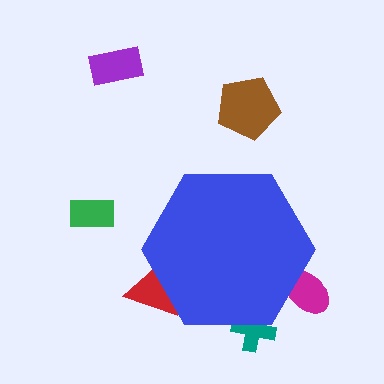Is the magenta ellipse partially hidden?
Yes, the magenta ellipse is partially hidden behind the blue hexagon.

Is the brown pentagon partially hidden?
No, the brown pentagon is fully visible.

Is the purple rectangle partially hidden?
No, the purple rectangle is fully visible.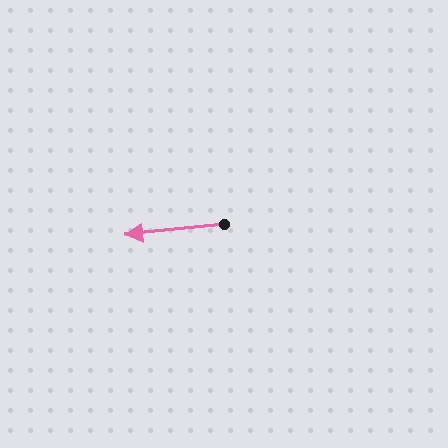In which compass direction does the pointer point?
West.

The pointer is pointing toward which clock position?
Roughly 9 o'clock.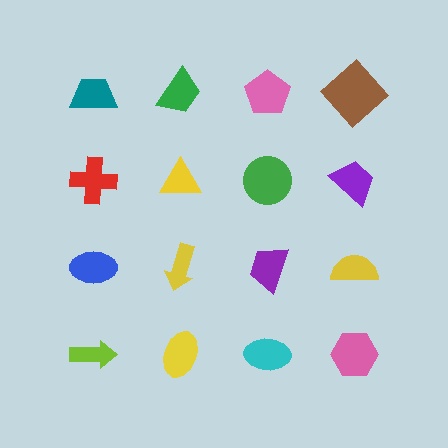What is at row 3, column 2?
A yellow arrow.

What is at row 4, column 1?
A lime arrow.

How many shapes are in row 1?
4 shapes.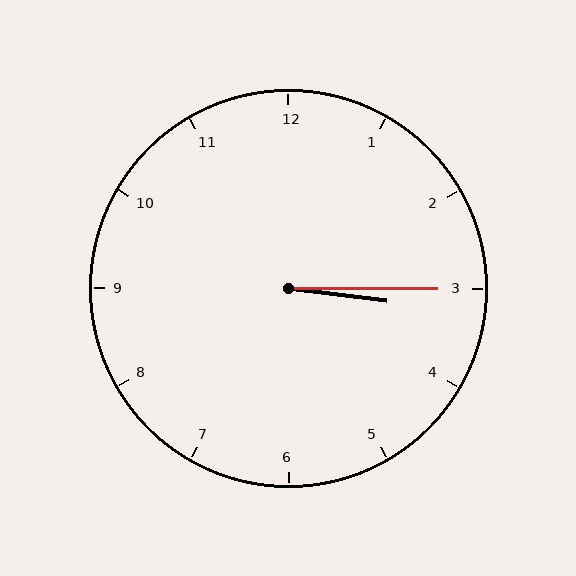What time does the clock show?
3:15.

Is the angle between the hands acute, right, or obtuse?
It is acute.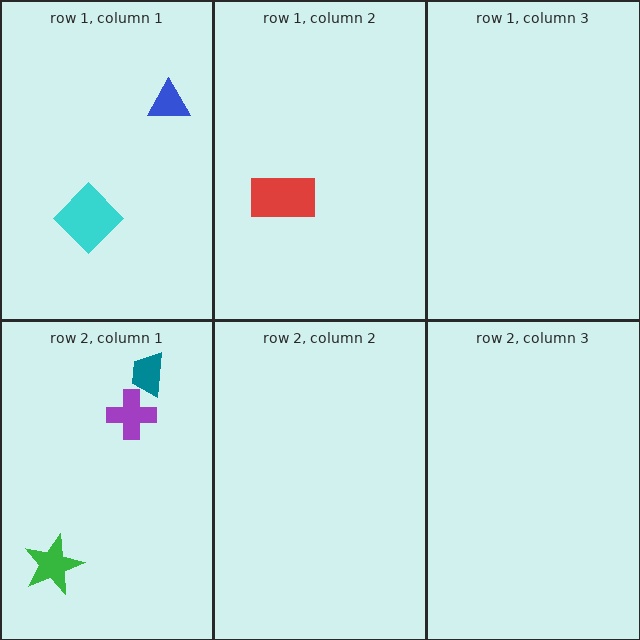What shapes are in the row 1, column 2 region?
The red rectangle.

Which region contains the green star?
The row 2, column 1 region.